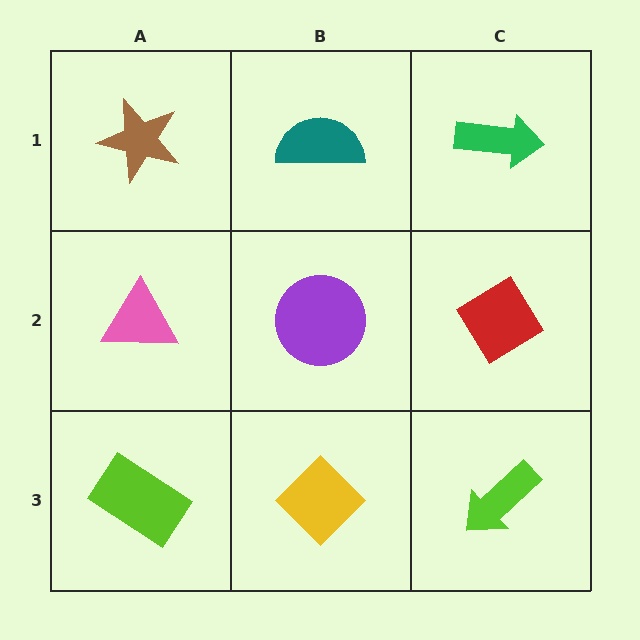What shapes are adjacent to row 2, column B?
A teal semicircle (row 1, column B), a yellow diamond (row 3, column B), a pink triangle (row 2, column A), a red diamond (row 2, column C).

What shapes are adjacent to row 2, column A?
A brown star (row 1, column A), a lime rectangle (row 3, column A), a purple circle (row 2, column B).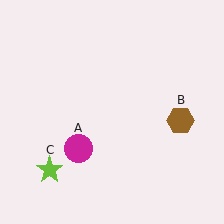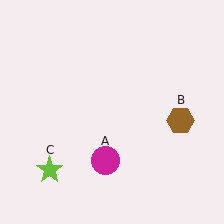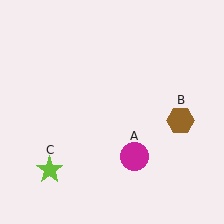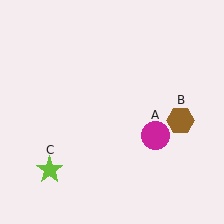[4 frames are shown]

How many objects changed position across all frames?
1 object changed position: magenta circle (object A).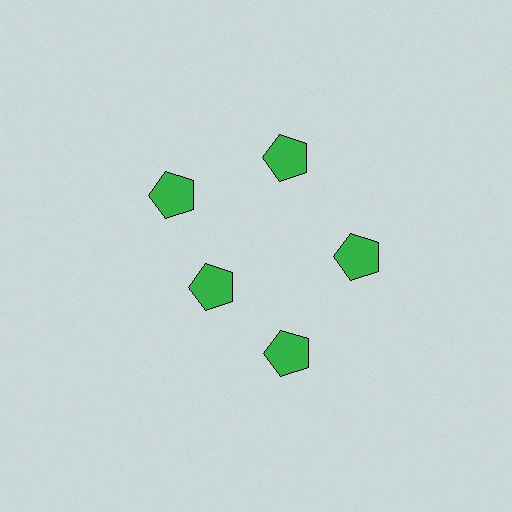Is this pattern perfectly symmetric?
No. The 5 green pentagons are arranged in a ring, but one element near the 8 o'clock position is pulled inward toward the center, breaking the 5-fold rotational symmetry.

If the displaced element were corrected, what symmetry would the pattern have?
It would have 5-fold rotational symmetry — the pattern would map onto itself every 72 degrees.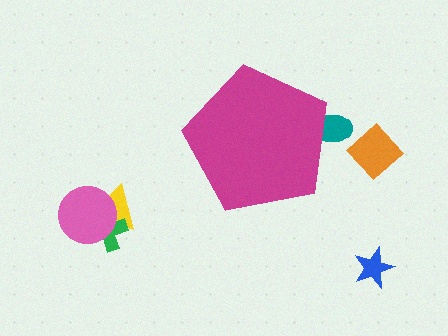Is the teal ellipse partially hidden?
Yes, the teal ellipse is partially hidden behind the magenta pentagon.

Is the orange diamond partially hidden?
No, the orange diamond is fully visible.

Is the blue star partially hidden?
No, the blue star is fully visible.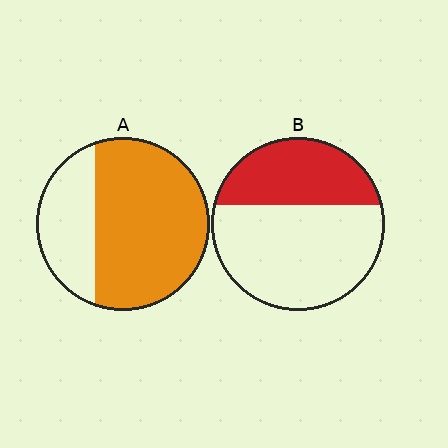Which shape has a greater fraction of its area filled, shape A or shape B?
Shape A.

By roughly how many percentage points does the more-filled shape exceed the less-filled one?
By roughly 35 percentage points (A over B).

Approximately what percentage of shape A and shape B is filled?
A is approximately 70% and B is approximately 35%.